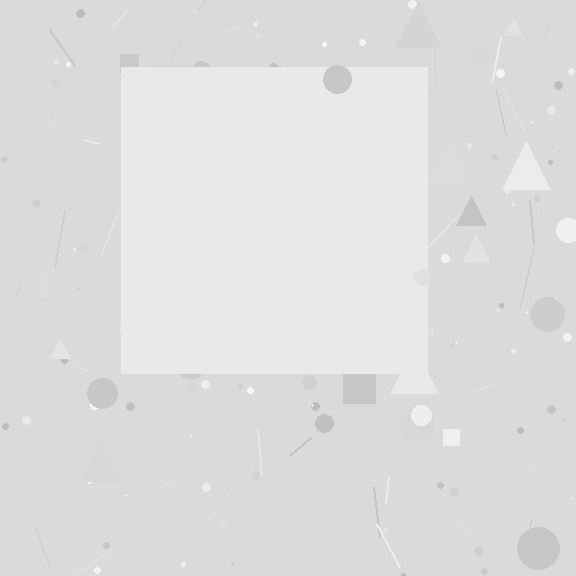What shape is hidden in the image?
A square is hidden in the image.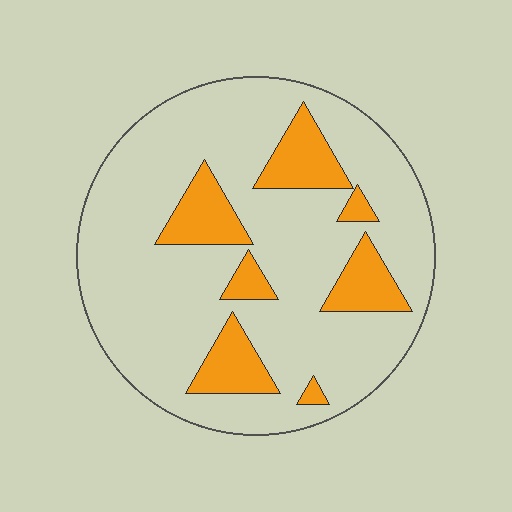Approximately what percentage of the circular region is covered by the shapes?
Approximately 20%.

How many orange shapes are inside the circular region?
7.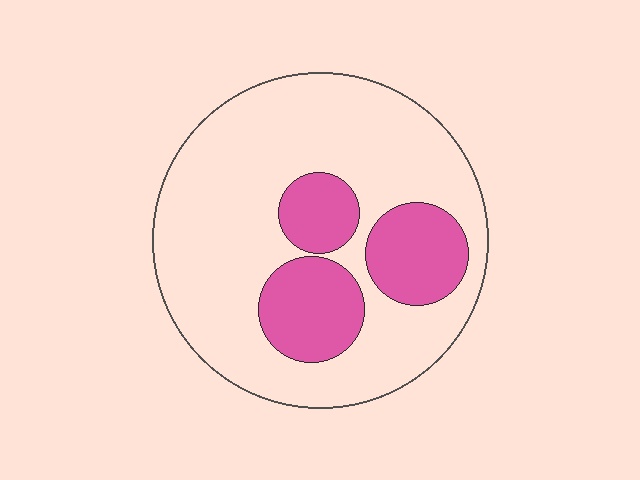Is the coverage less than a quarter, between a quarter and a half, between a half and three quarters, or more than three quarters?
Between a quarter and a half.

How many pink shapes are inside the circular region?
3.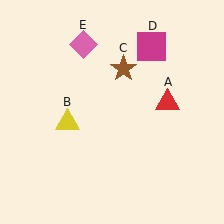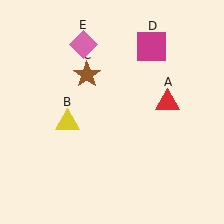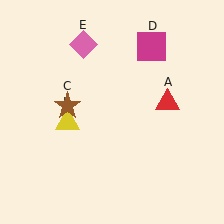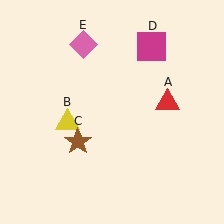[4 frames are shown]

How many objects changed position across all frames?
1 object changed position: brown star (object C).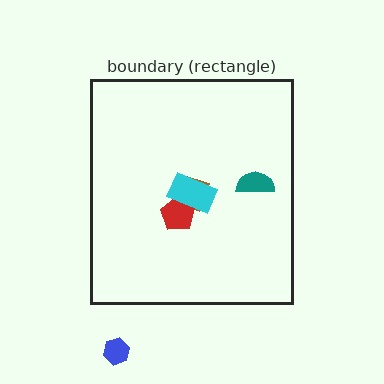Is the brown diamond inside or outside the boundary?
Inside.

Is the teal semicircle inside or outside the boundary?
Inside.